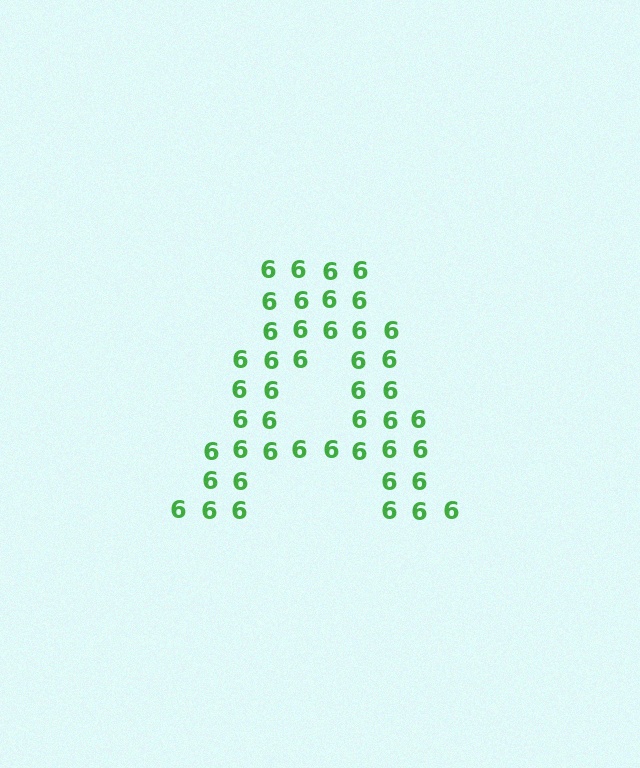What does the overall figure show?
The overall figure shows the letter A.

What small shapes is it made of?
It is made of small digit 6's.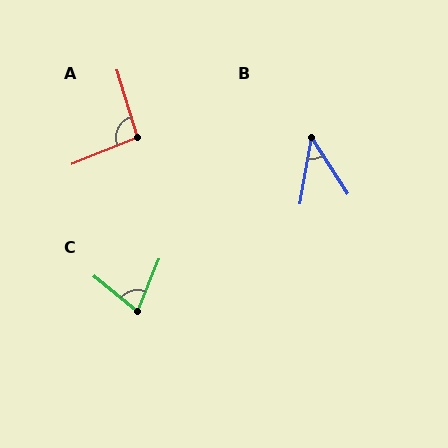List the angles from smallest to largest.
B (43°), C (73°), A (95°).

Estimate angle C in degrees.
Approximately 73 degrees.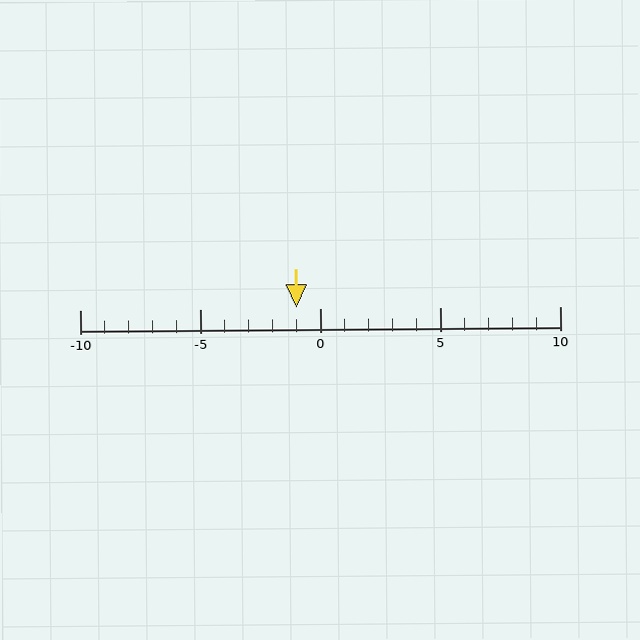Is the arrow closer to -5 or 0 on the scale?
The arrow is closer to 0.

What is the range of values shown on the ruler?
The ruler shows values from -10 to 10.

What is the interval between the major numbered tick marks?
The major tick marks are spaced 5 units apart.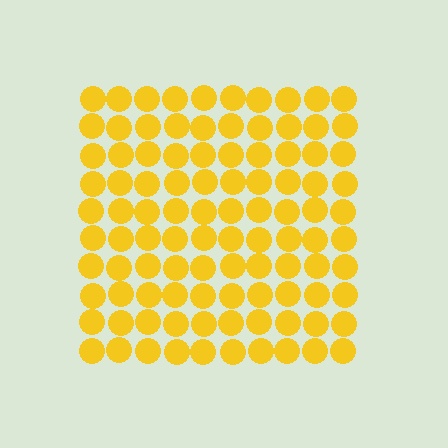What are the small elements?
The small elements are circles.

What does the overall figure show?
The overall figure shows a square.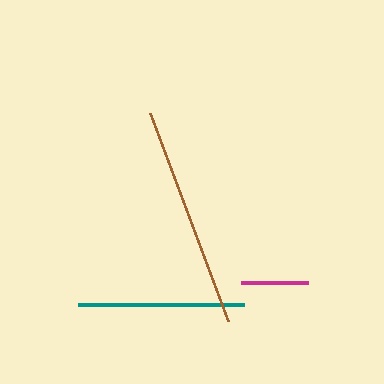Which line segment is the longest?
The brown line is the longest at approximately 222 pixels.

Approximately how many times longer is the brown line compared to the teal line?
The brown line is approximately 1.3 times the length of the teal line.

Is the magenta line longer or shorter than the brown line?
The brown line is longer than the magenta line.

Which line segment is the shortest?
The magenta line is the shortest at approximately 67 pixels.